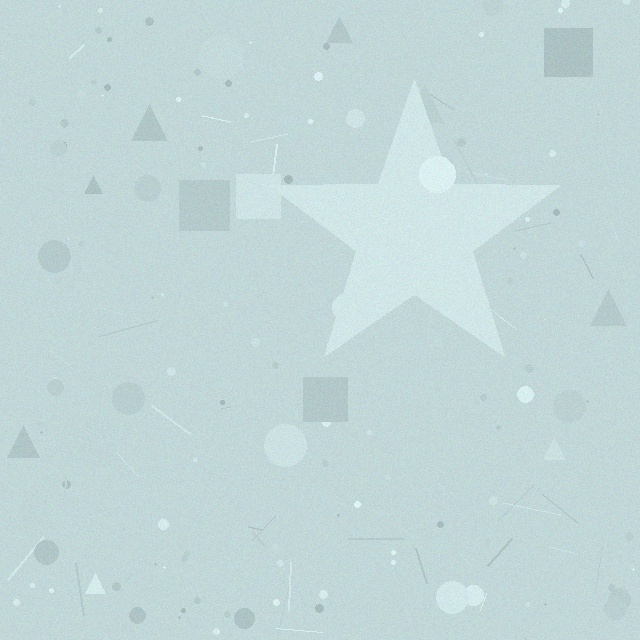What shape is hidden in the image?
A star is hidden in the image.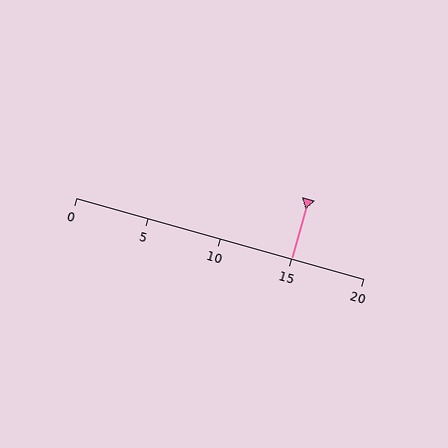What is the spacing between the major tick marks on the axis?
The major ticks are spaced 5 apart.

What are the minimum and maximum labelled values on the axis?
The axis runs from 0 to 20.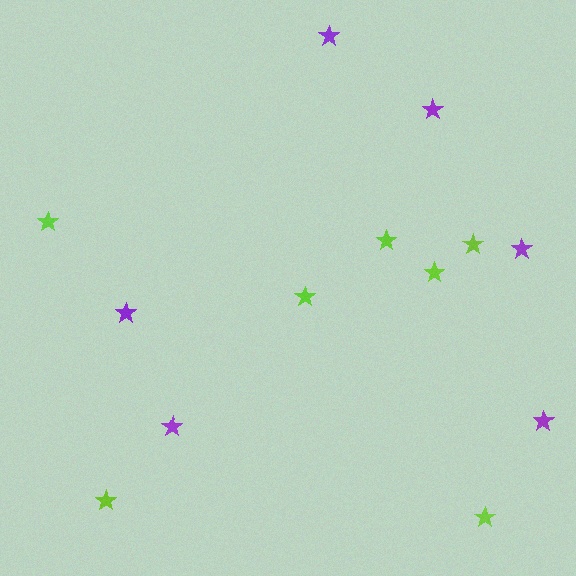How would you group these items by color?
There are 2 groups: one group of lime stars (7) and one group of purple stars (6).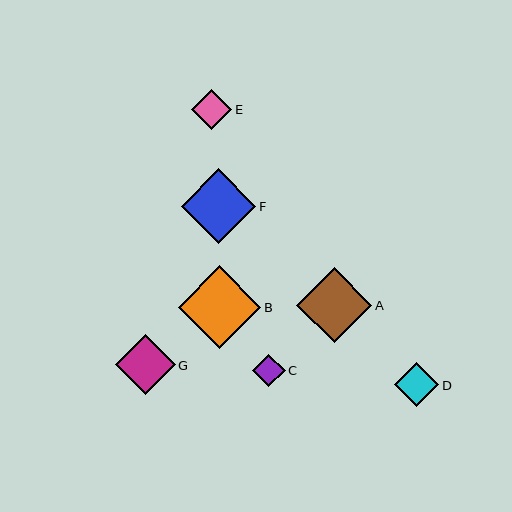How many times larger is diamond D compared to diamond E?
Diamond D is approximately 1.1 times the size of diamond E.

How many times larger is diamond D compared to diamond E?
Diamond D is approximately 1.1 times the size of diamond E.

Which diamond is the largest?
Diamond B is the largest with a size of approximately 82 pixels.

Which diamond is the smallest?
Diamond C is the smallest with a size of approximately 33 pixels.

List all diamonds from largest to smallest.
From largest to smallest: B, A, F, G, D, E, C.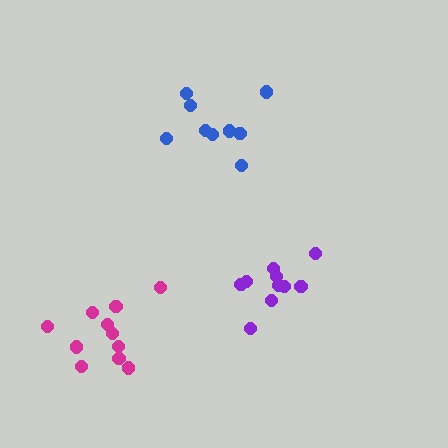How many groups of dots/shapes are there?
There are 3 groups.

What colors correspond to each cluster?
The clusters are colored: blue, purple, magenta.